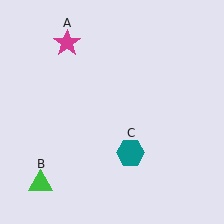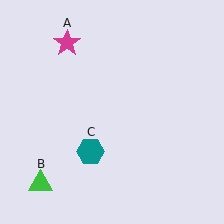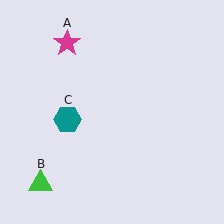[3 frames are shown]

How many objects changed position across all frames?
1 object changed position: teal hexagon (object C).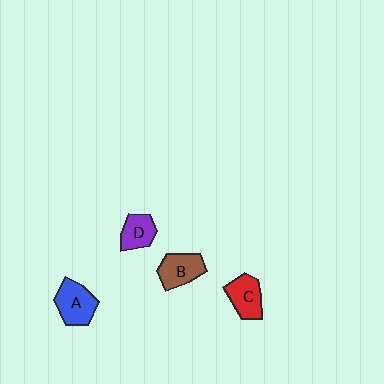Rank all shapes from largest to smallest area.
From largest to smallest: A (blue), B (brown), C (red), D (purple).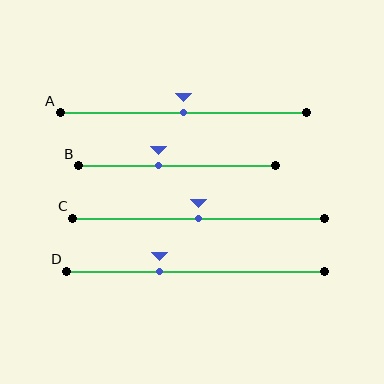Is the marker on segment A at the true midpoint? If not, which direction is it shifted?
Yes, the marker on segment A is at the true midpoint.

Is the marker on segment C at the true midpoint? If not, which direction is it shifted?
Yes, the marker on segment C is at the true midpoint.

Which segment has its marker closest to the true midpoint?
Segment A has its marker closest to the true midpoint.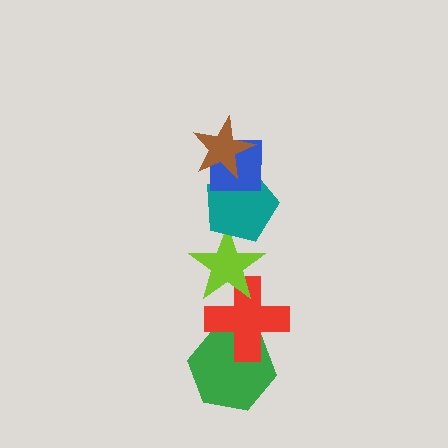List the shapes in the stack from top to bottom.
From top to bottom: the brown star, the blue square, the teal pentagon, the lime star, the red cross, the green hexagon.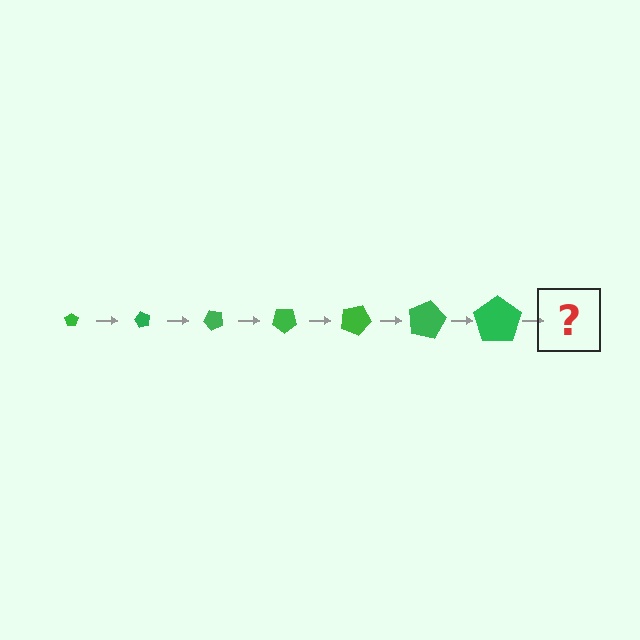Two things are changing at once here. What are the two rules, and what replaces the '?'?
The two rules are that the pentagon grows larger each step and it rotates 60 degrees each step. The '?' should be a pentagon, larger than the previous one and rotated 420 degrees from the start.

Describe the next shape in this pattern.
It should be a pentagon, larger than the previous one and rotated 420 degrees from the start.